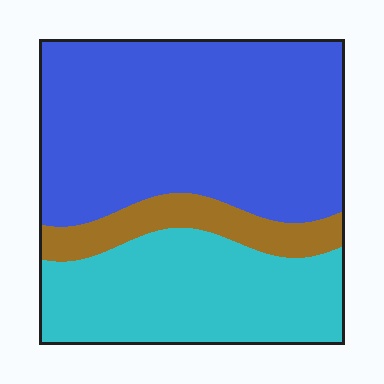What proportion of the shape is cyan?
Cyan covers around 30% of the shape.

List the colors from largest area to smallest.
From largest to smallest: blue, cyan, brown.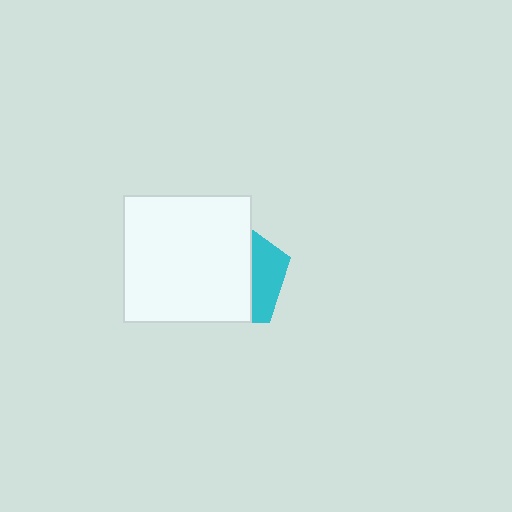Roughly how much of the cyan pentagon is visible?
A small part of it is visible (roughly 30%).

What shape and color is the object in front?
The object in front is a white square.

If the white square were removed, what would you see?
You would see the complete cyan pentagon.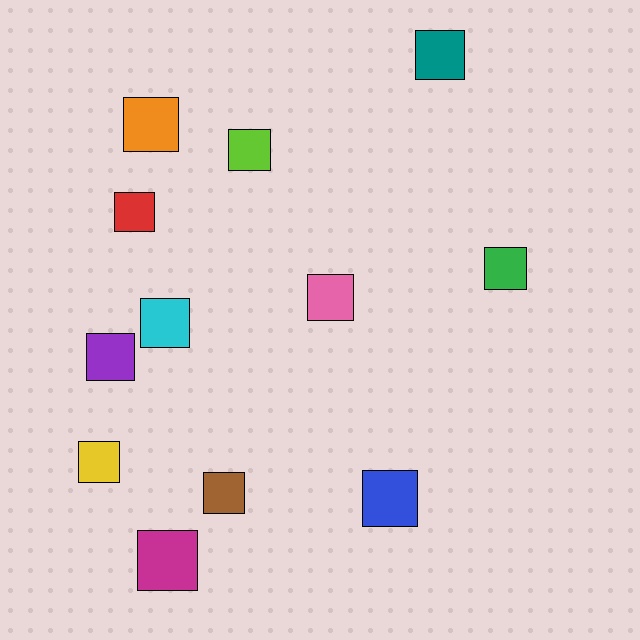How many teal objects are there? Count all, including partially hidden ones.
There is 1 teal object.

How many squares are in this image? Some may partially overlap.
There are 12 squares.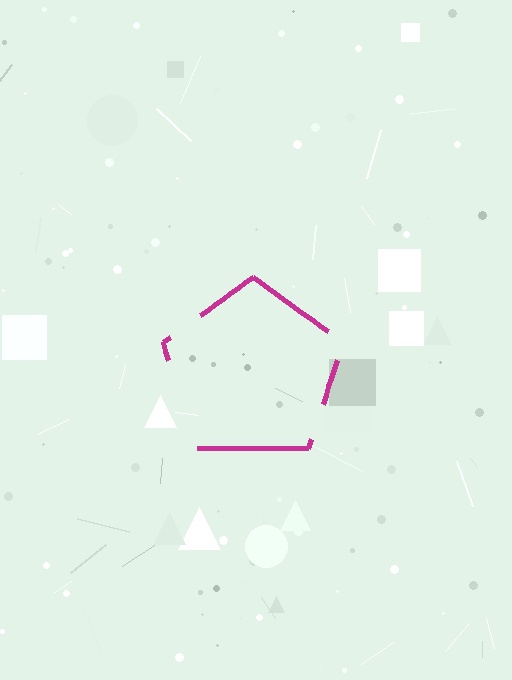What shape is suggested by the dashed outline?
The dashed outline suggests a pentagon.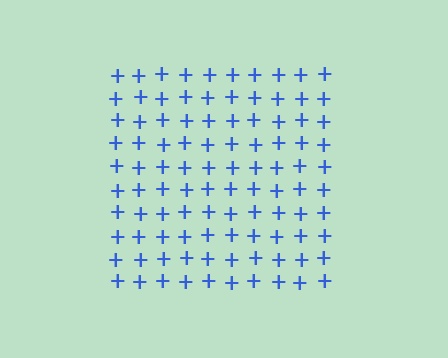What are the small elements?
The small elements are plus signs.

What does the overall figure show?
The overall figure shows a square.